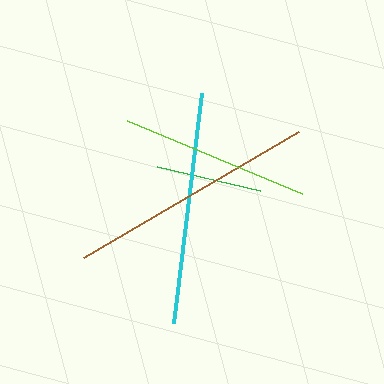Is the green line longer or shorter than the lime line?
The lime line is longer than the green line.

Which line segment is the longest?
The brown line is the longest at approximately 249 pixels.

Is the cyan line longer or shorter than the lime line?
The cyan line is longer than the lime line.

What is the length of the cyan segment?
The cyan segment is approximately 232 pixels long.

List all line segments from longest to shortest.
From longest to shortest: brown, cyan, lime, green.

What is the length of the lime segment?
The lime segment is approximately 190 pixels long.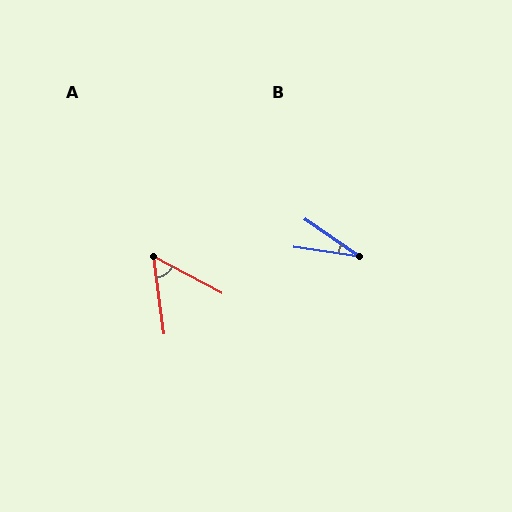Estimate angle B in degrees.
Approximately 27 degrees.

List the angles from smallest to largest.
B (27°), A (54°).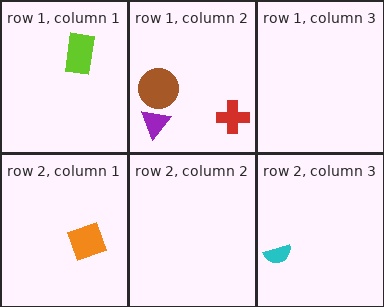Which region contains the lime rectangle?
The row 1, column 1 region.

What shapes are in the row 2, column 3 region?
The cyan semicircle.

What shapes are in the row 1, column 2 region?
The red cross, the purple triangle, the brown circle.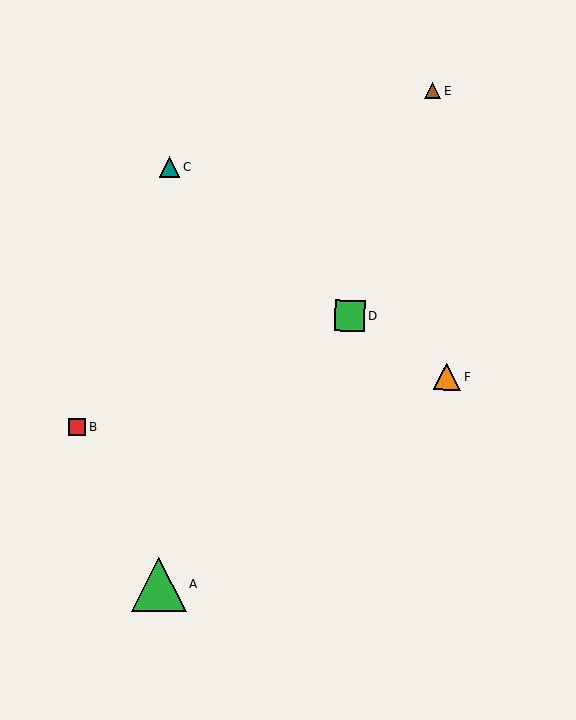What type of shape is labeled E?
Shape E is a brown triangle.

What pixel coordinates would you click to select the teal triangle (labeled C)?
Click at (169, 167) to select the teal triangle C.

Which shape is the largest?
The green triangle (labeled A) is the largest.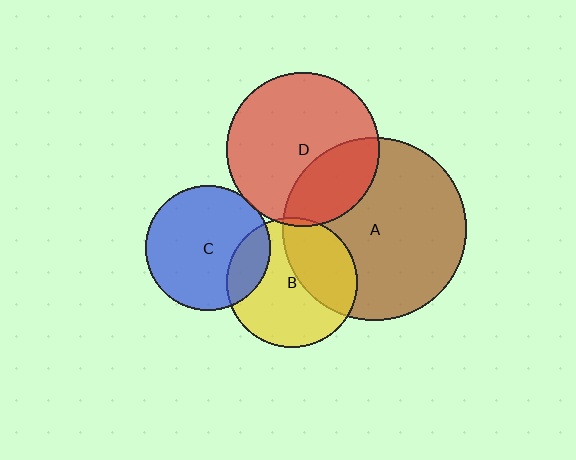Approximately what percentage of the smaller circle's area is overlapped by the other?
Approximately 5%.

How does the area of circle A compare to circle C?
Approximately 2.2 times.